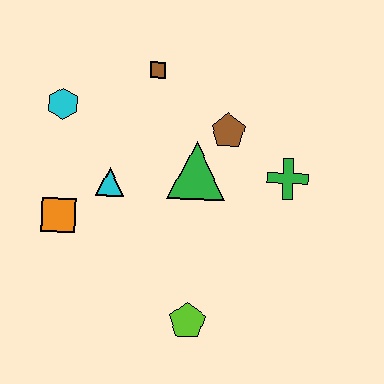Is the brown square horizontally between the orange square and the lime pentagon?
Yes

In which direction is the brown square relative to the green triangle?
The brown square is above the green triangle.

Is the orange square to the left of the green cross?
Yes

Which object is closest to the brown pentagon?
The green triangle is closest to the brown pentagon.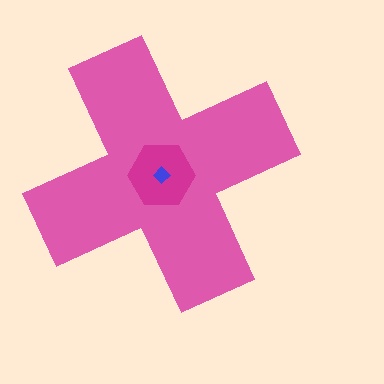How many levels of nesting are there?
3.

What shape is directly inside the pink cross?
The magenta hexagon.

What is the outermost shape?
The pink cross.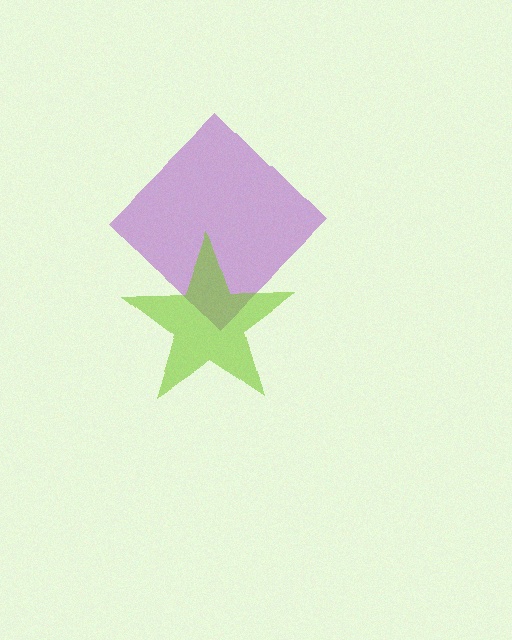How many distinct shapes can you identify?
There are 2 distinct shapes: a purple diamond, a lime star.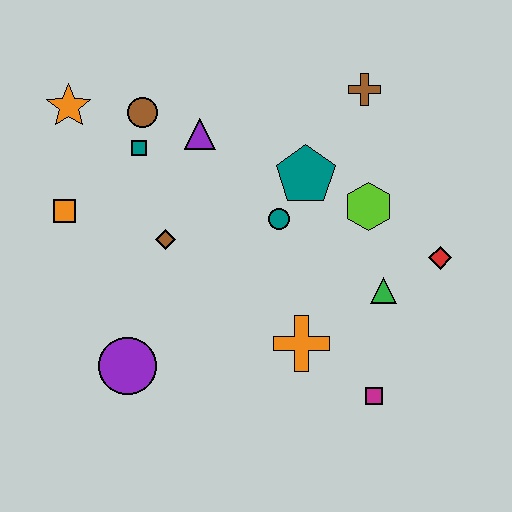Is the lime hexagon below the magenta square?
No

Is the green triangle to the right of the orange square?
Yes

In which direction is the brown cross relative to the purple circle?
The brown cross is above the purple circle.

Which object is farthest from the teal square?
The magenta square is farthest from the teal square.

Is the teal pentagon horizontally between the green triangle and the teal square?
Yes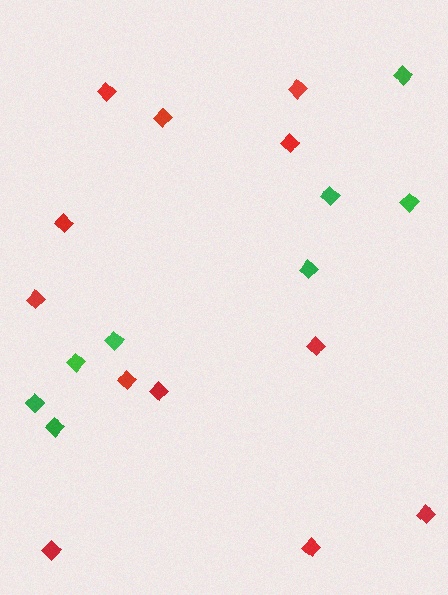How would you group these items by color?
There are 2 groups: one group of green diamonds (8) and one group of red diamonds (12).